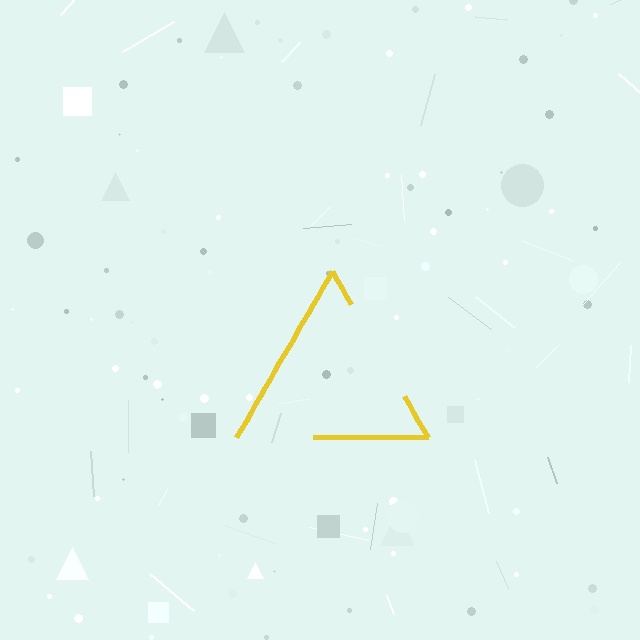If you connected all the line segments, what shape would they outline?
They would outline a triangle.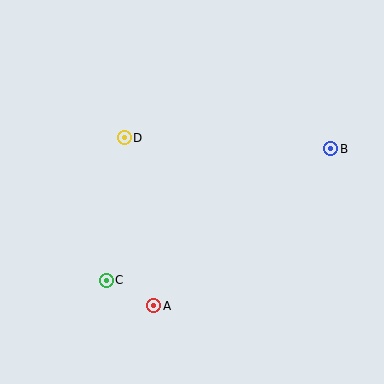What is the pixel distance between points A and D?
The distance between A and D is 170 pixels.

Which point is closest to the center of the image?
Point D at (124, 138) is closest to the center.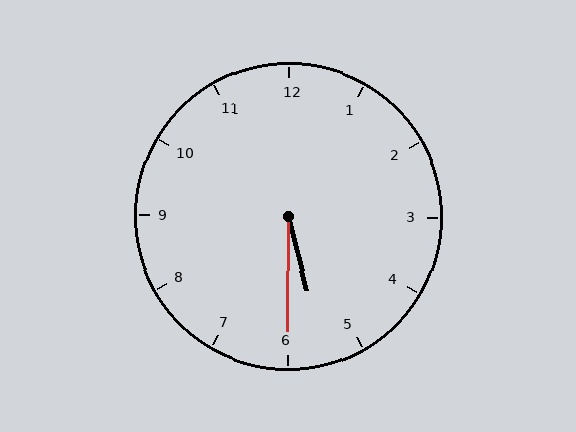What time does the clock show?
5:30.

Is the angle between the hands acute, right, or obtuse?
It is acute.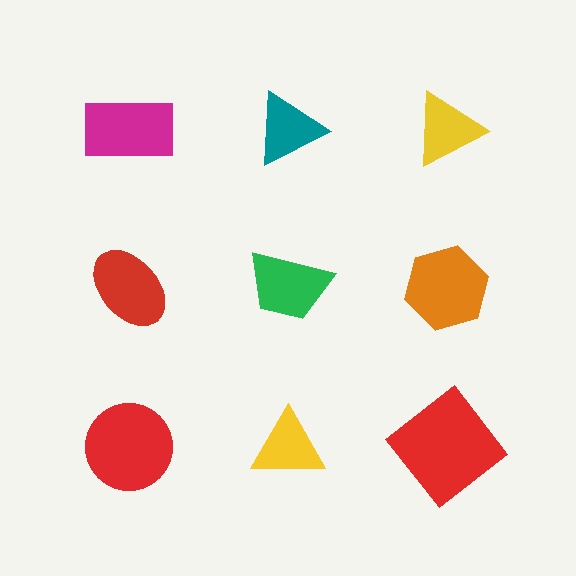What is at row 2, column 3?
An orange hexagon.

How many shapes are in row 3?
3 shapes.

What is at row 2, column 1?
A red ellipse.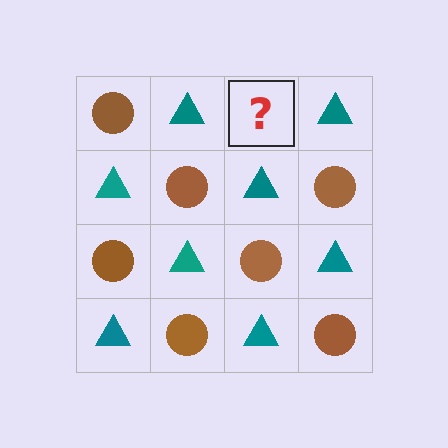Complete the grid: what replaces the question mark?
The question mark should be replaced with a brown circle.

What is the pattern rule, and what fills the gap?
The rule is that it alternates brown circle and teal triangle in a checkerboard pattern. The gap should be filled with a brown circle.